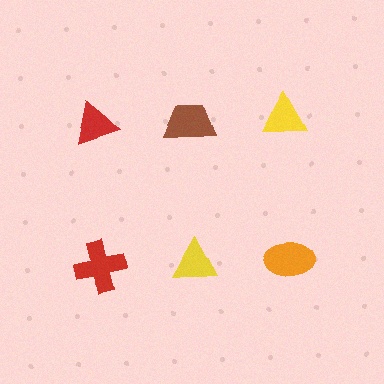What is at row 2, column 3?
An orange ellipse.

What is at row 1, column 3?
A yellow triangle.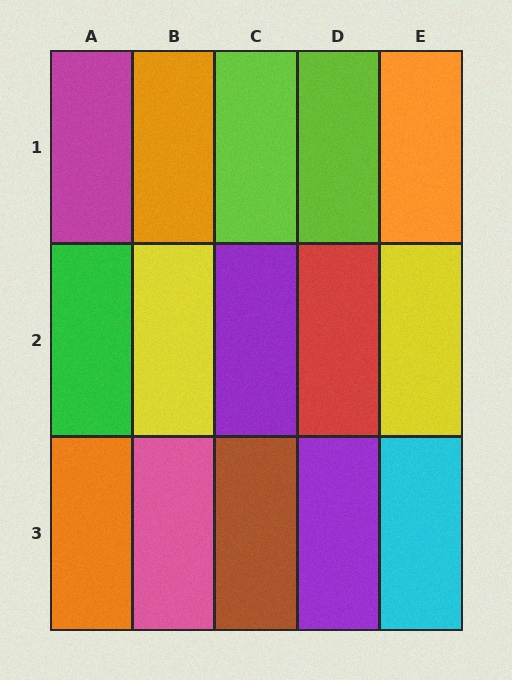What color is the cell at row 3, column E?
Cyan.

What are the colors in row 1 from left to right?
Magenta, orange, lime, lime, orange.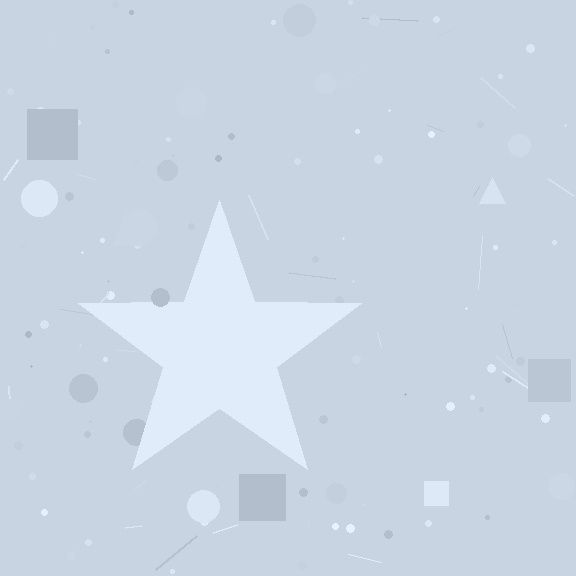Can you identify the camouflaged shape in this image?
The camouflaged shape is a star.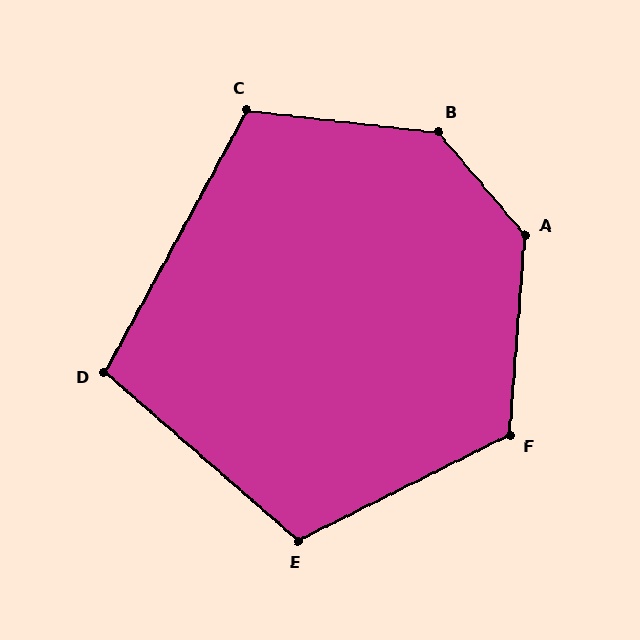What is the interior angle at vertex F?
Approximately 121 degrees (obtuse).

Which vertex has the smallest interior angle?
D, at approximately 103 degrees.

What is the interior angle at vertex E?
Approximately 112 degrees (obtuse).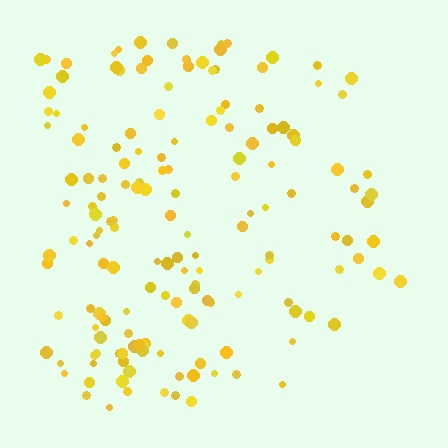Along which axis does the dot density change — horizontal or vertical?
Horizontal.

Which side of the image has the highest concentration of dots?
The left.